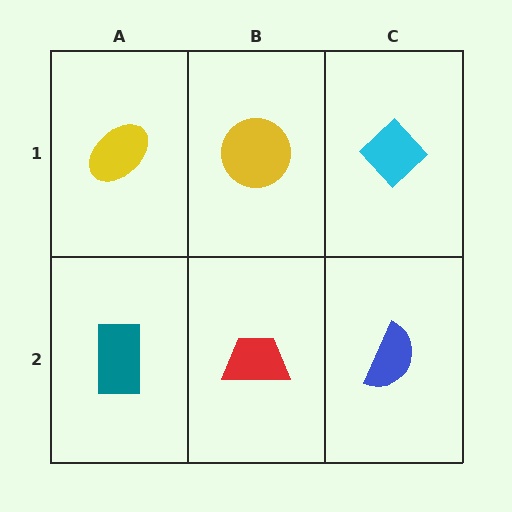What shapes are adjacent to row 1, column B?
A red trapezoid (row 2, column B), a yellow ellipse (row 1, column A), a cyan diamond (row 1, column C).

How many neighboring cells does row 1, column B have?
3.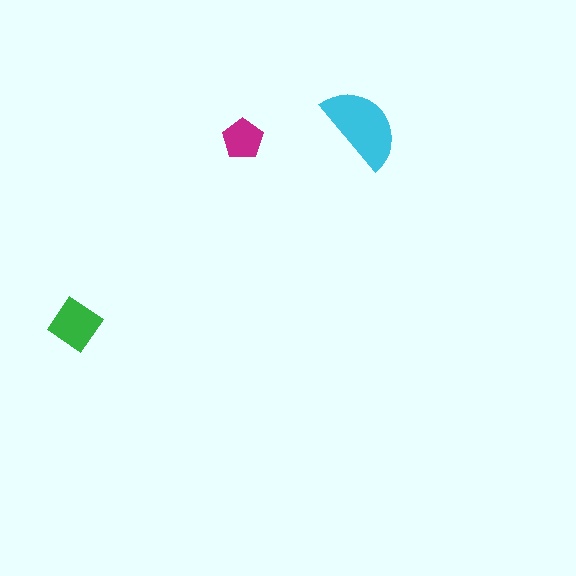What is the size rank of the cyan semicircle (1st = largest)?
1st.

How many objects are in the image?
There are 3 objects in the image.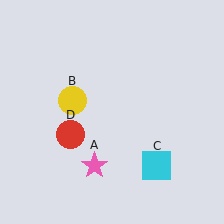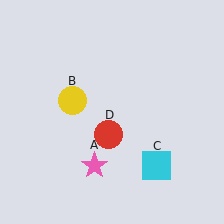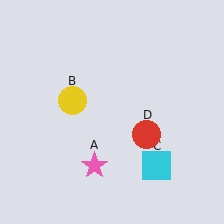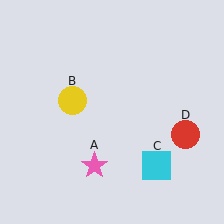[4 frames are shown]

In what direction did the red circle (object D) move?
The red circle (object D) moved right.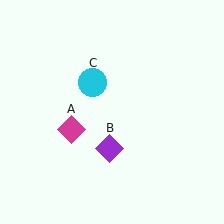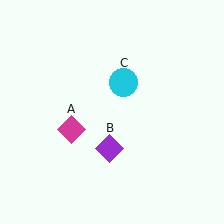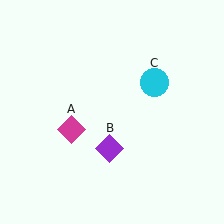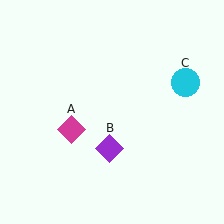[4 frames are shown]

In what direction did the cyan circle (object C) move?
The cyan circle (object C) moved right.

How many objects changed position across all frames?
1 object changed position: cyan circle (object C).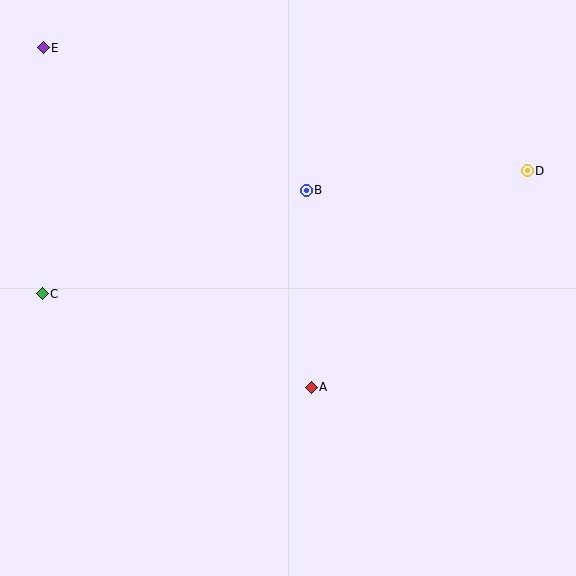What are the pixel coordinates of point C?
Point C is at (42, 294).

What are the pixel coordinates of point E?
Point E is at (43, 48).